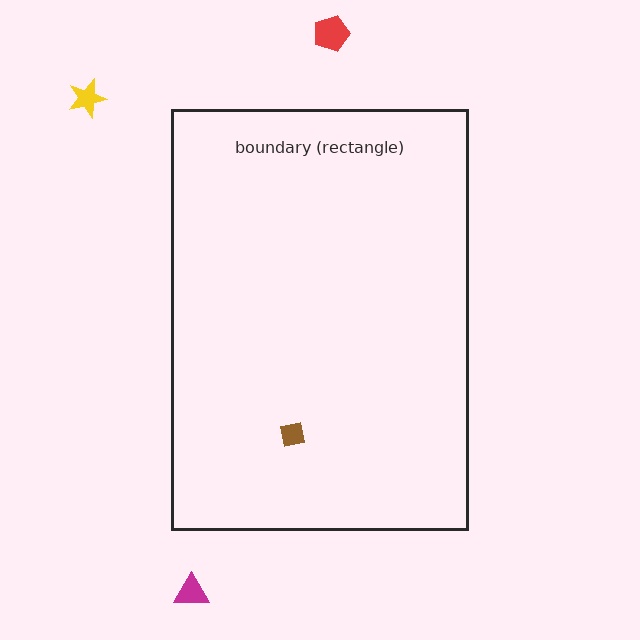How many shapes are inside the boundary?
1 inside, 3 outside.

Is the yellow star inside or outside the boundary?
Outside.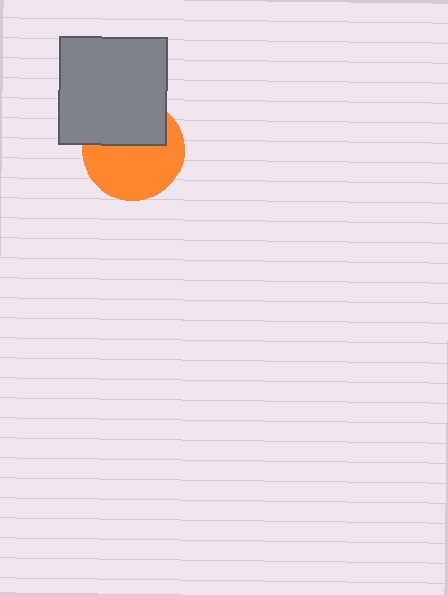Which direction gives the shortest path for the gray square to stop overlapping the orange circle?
Moving up gives the shortest separation.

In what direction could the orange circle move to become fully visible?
The orange circle could move down. That would shift it out from behind the gray square entirely.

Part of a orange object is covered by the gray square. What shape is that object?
It is a circle.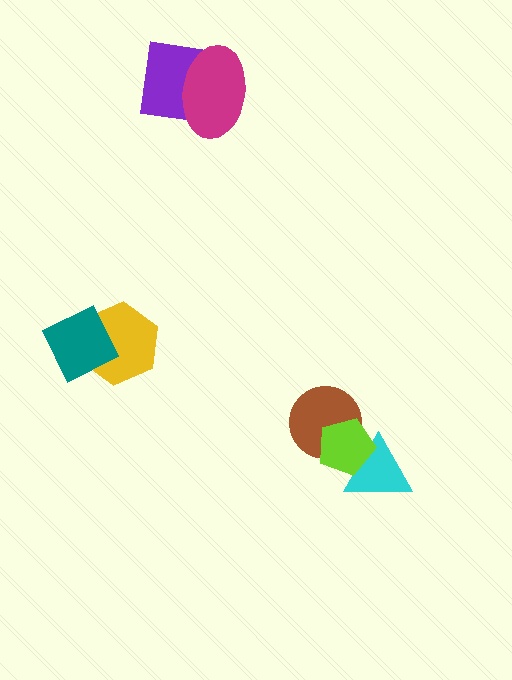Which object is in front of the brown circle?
The lime pentagon is in front of the brown circle.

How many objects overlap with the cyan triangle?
1 object overlaps with the cyan triangle.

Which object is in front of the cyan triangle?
The lime pentagon is in front of the cyan triangle.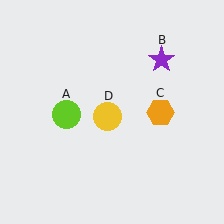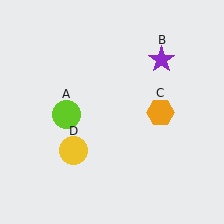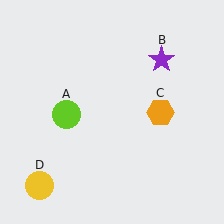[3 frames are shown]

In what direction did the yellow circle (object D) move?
The yellow circle (object D) moved down and to the left.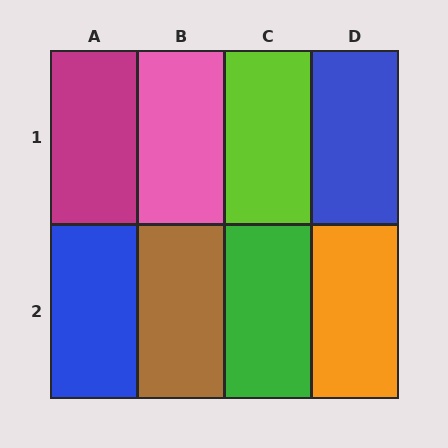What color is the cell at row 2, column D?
Orange.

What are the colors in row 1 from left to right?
Magenta, pink, lime, blue.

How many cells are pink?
1 cell is pink.